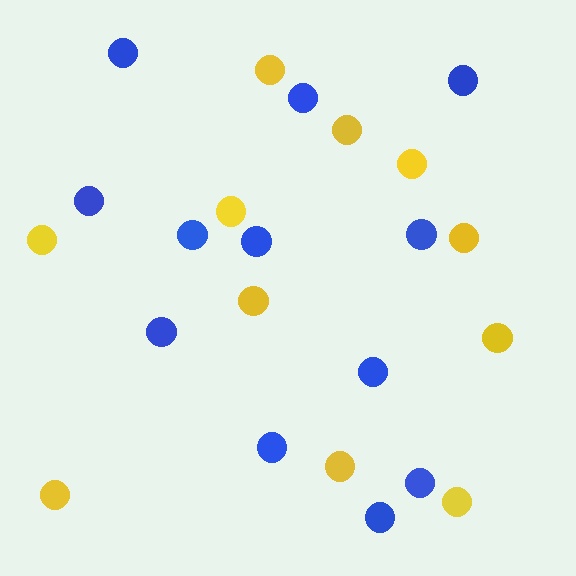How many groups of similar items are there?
There are 2 groups: one group of blue circles (12) and one group of yellow circles (11).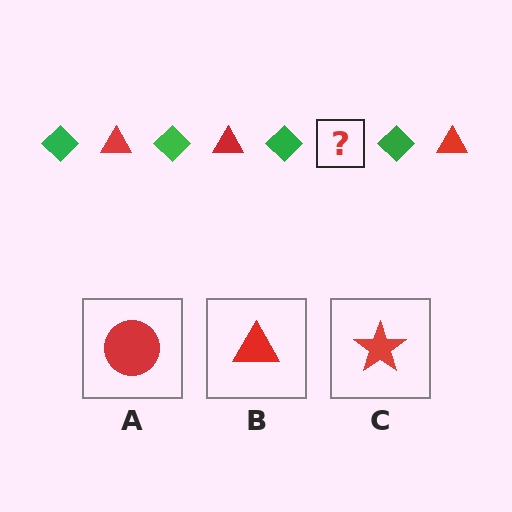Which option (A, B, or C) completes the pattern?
B.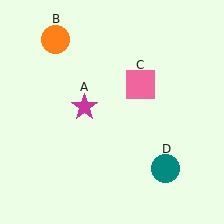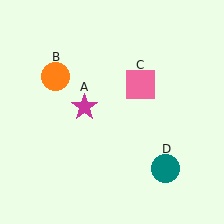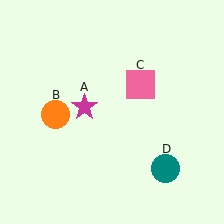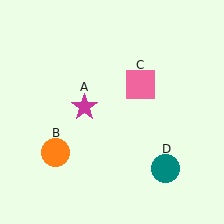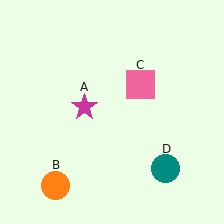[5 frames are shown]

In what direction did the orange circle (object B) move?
The orange circle (object B) moved down.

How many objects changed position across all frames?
1 object changed position: orange circle (object B).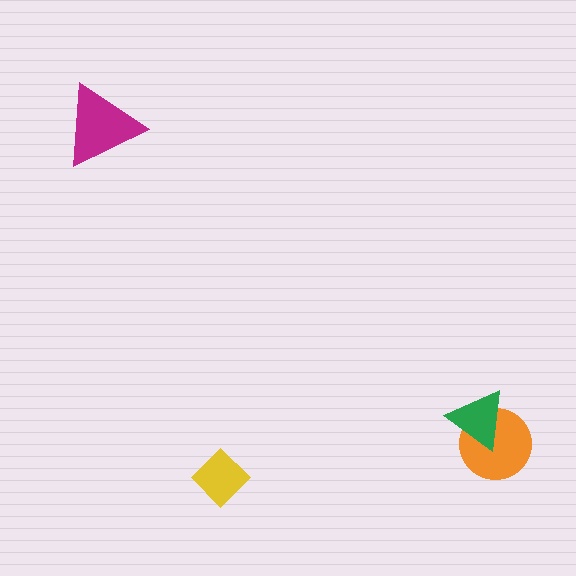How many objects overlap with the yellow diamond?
0 objects overlap with the yellow diamond.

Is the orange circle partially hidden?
Yes, it is partially covered by another shape.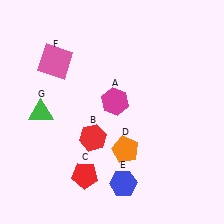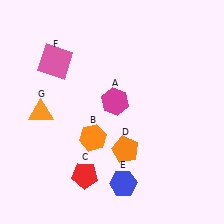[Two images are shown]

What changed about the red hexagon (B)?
In Image 1, B is red. In Image 2, it changed to orange.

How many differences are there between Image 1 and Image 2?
There are 2 differences between the two images.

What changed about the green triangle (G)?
In Image 1, G is green. In Image 2, it changed to orange.